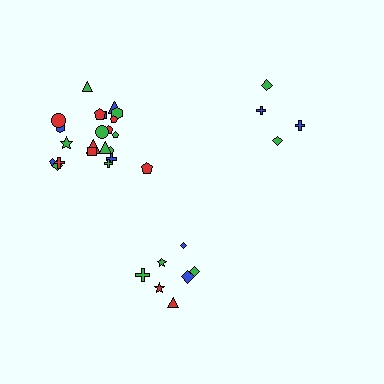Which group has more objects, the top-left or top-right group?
The top-left group.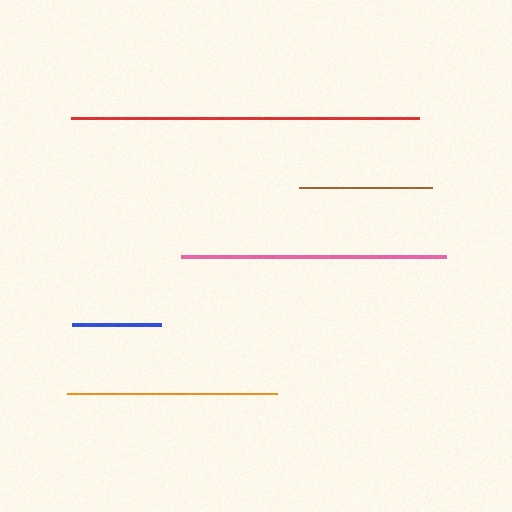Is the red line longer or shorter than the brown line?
The red line is longer than the brown line.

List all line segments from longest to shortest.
From longest to shortest: red, pink, orange, brown, blue.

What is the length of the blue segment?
The blue segment is approximately 90 pixels long.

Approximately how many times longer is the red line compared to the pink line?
The red line is approximately 1.3 times the length of the pink line.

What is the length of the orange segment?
The orange segment is approximately 210 pixels long.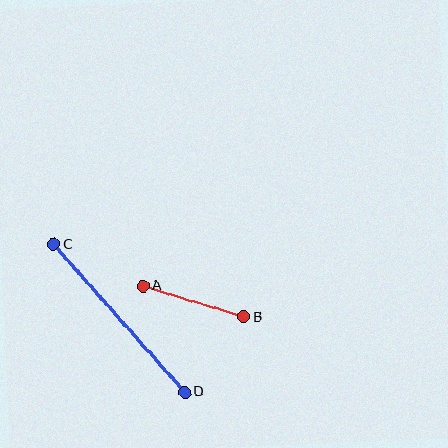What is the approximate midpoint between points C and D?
The midpoint is at approximately (119, 318) pixels.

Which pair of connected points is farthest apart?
Points C and D are farthest apart.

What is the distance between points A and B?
The distance is approximately 106 pixels.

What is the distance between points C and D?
The distance is approximately 197 pixels.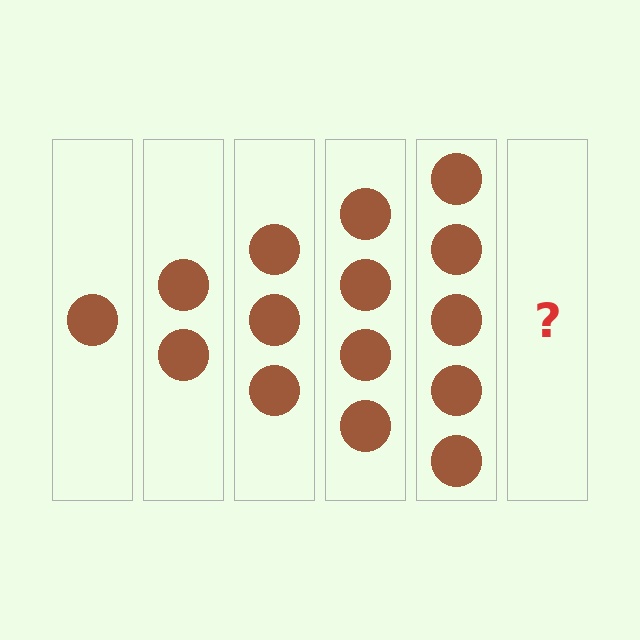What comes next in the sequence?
The next element should be 6 circles.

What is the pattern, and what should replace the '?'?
The pattern is that each step adds one more circle. The '?' should be 6 circles.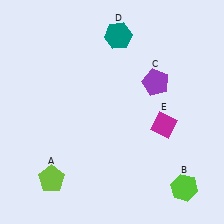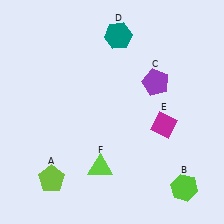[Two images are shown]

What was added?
A lime triangle (F) was added in Image 2.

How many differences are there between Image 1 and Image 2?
There is 1 difference between the two images.